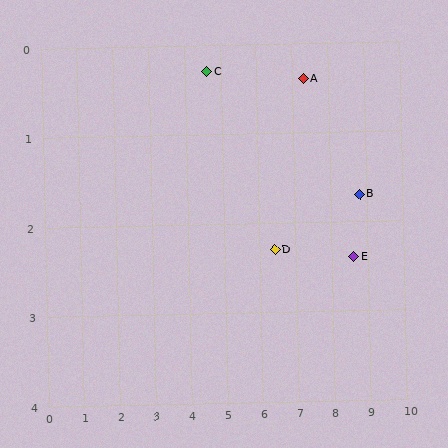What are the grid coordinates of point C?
Point C is at approximately (4.6, 0.3).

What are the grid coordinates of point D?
Point D is at approximately (6.4, 2.3).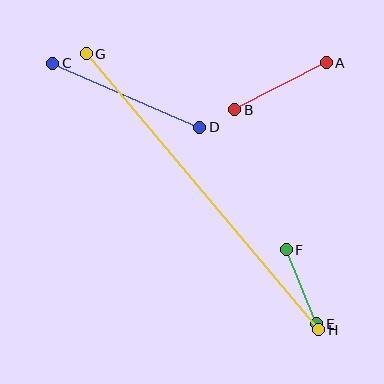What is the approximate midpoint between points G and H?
The midpoint is at approximately (202, 192) pixels.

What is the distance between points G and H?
The distance is approximately 361 pixels.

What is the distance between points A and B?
The distance is approximately 103 pixels.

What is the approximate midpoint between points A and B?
The midpoint is at approximately (281, 86) pixels.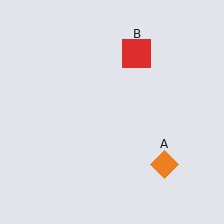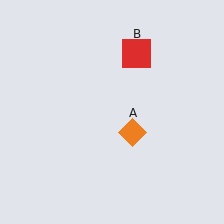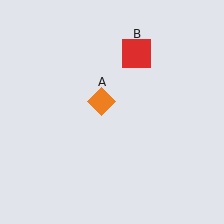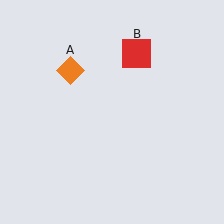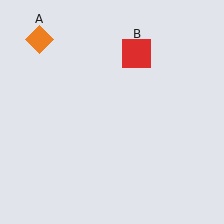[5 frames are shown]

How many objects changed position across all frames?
1 object changed position: orange diamond (object A).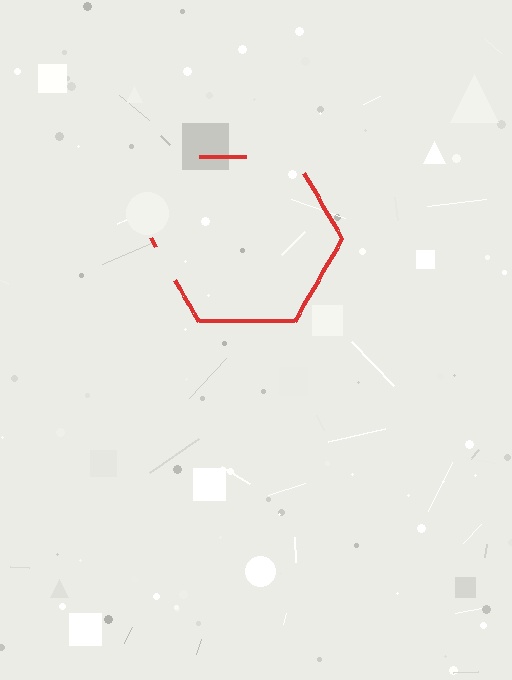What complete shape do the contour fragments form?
The contour fragments form a hexagon.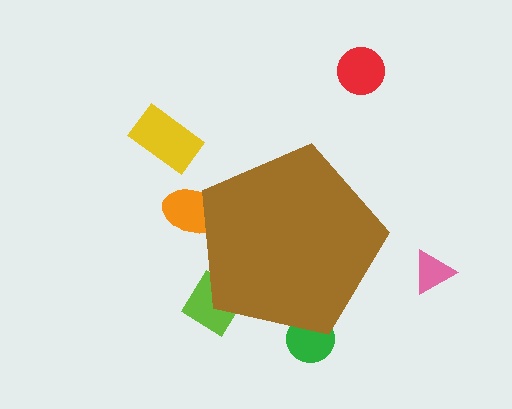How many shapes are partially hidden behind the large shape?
3 shapes are partially hidden.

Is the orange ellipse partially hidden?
Yes, the orange ellipse is partially hidden behind the brown pentagon.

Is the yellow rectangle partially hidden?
No, the yellow rectangle is fully visible.